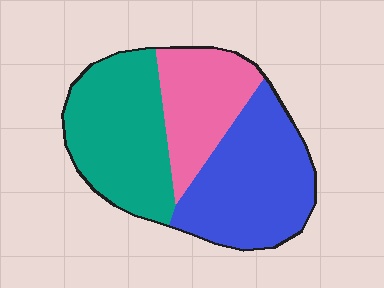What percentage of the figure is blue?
Blue takes up about two fifths (2/5) of the figure.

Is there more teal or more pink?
Teal.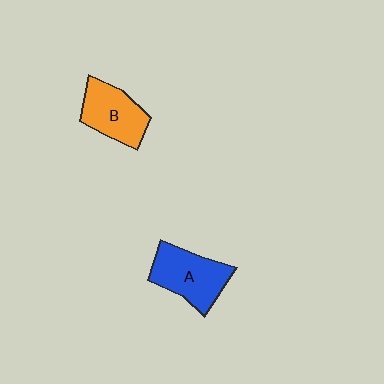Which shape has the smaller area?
Shape B (orange).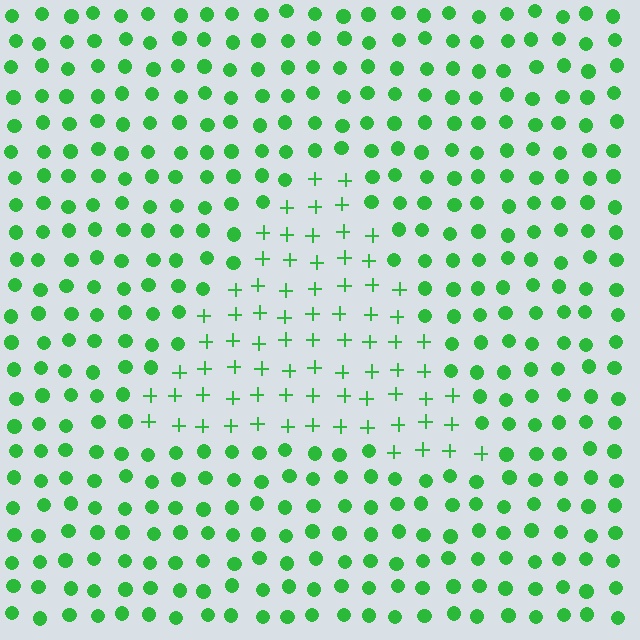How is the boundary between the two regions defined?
The boundary is defined by a change in element shape: plus signs inside vs. circles outside. All elements share the same color and spacing.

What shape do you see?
I see a triangle.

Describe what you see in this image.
The image is filled with small green elements arranged in a uniform grid. A triangle-shaped region contains plus signs, while the surrounding area contains circles. The boundary is defined purely by the change in element shape.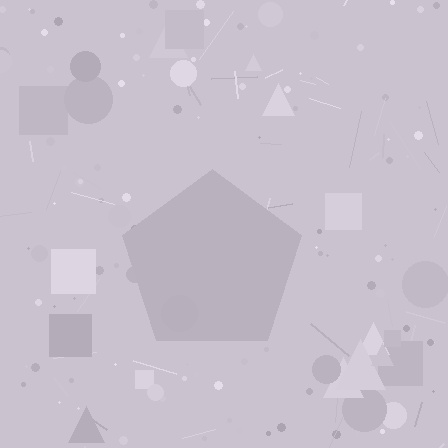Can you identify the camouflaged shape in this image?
The camouflaged shape is a pentagon.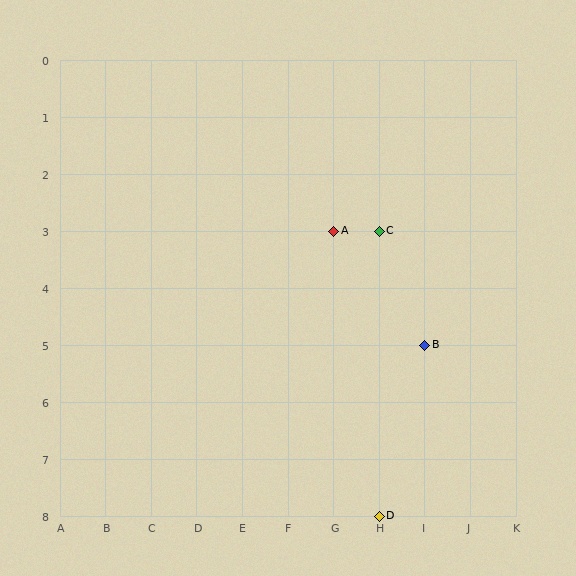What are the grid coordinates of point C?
Point C is at grid coordinates (H, 3).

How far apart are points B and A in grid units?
Points B and A are 2 columns and 2 rows apart (about 2.8 grid units diagonally).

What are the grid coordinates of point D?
Point D is at grid coordinates (H, 8).